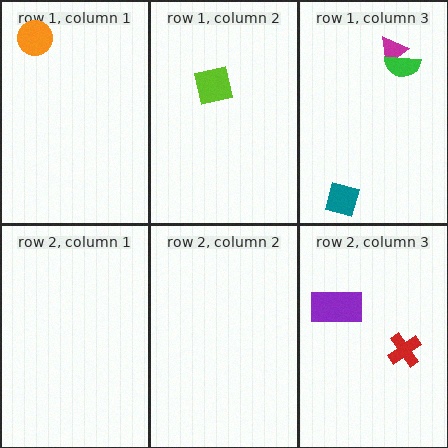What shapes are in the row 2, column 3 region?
The purple rectangle, the red cross.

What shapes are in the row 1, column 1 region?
The orange circle.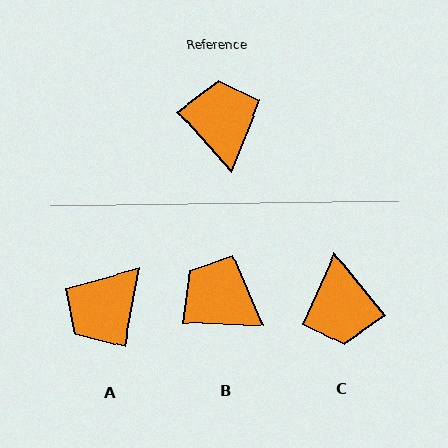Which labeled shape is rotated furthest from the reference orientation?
C, about 178 degrees away.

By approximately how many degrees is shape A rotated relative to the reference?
Approximately 128 degrees counter-clockwise.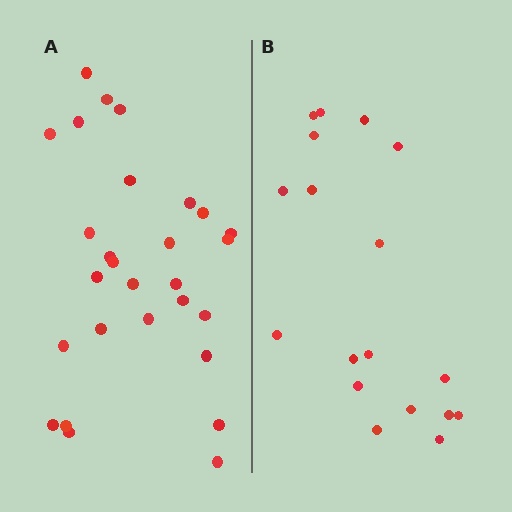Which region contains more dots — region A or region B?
Region A (the left region) has more dots.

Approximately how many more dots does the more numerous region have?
Region A has roughly 10 or so more dots than region B.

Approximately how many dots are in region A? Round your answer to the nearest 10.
About 30 dots. (The exact count is 28, which rounds to 30.)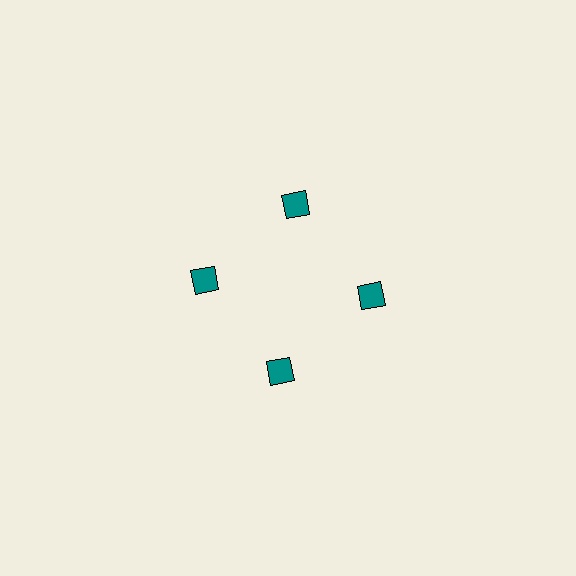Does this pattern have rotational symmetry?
Yes, this pattern has 4-fold rotational symmetry. It looks the same after rotating 90 degrees around the center.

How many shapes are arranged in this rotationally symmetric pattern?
There are 4 shapes, arranged in 4 groups of 1.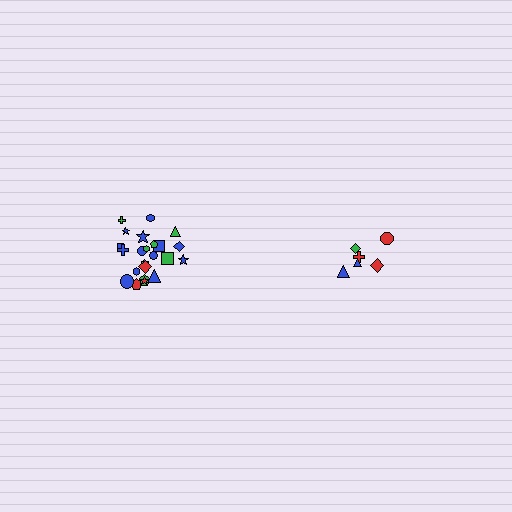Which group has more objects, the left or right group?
The left group.